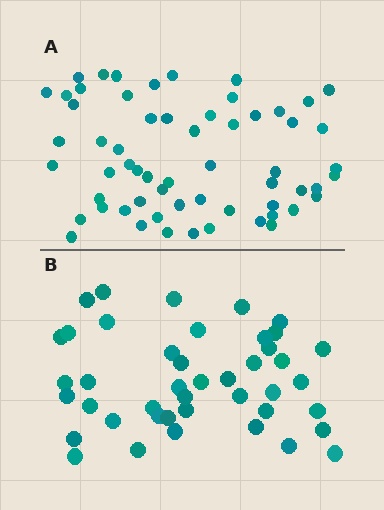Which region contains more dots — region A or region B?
Region A (the top region) has more dots.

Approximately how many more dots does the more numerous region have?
Region A has approximately 15 more dots than region B.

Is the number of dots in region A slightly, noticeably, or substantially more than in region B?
Region A has noticeably more, but not dramatically so. The ratio is roughly 1.4 to 1.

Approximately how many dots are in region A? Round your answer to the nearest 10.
About 60 dots.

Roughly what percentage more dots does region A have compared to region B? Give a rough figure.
About 40% more.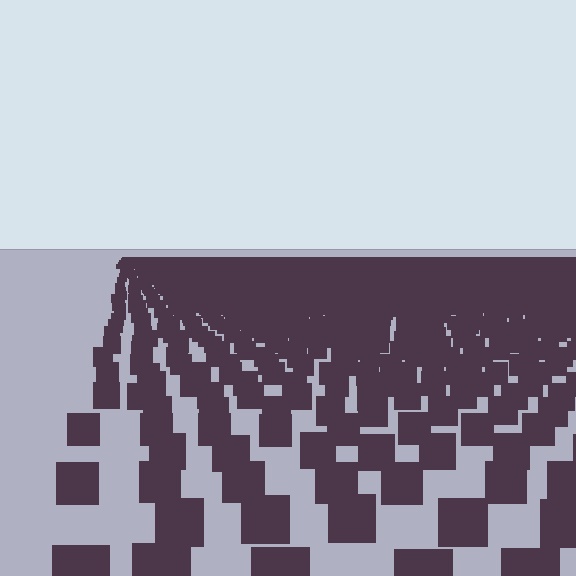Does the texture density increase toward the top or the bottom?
Density increases toward the top.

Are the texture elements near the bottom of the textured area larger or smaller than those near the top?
Larger. Near the bottom, elements are closer to the viewer and appear at a bigger on-screen size.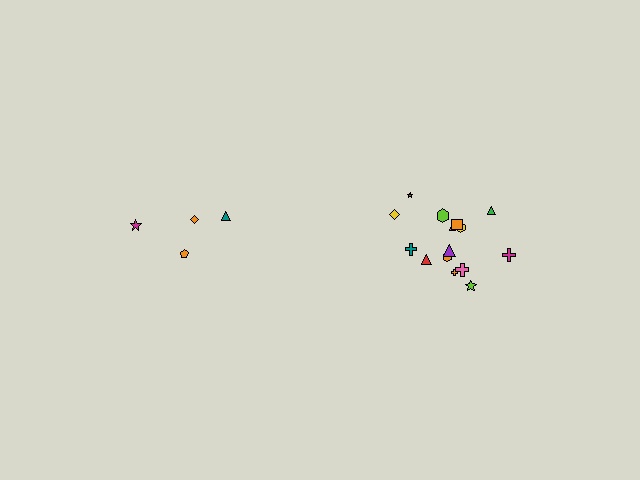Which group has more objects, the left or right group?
The right group.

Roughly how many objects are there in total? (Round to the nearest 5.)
Roughly 20 objects in total.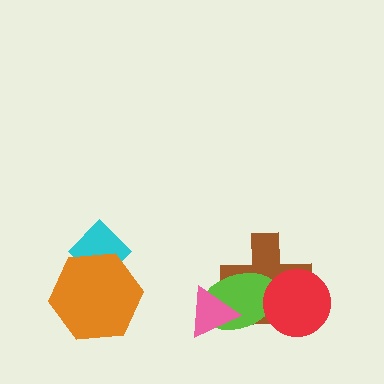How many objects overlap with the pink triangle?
2 objects overlap with the pink triangle.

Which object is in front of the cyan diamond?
The orange hexagon is in front of the cyan diamond.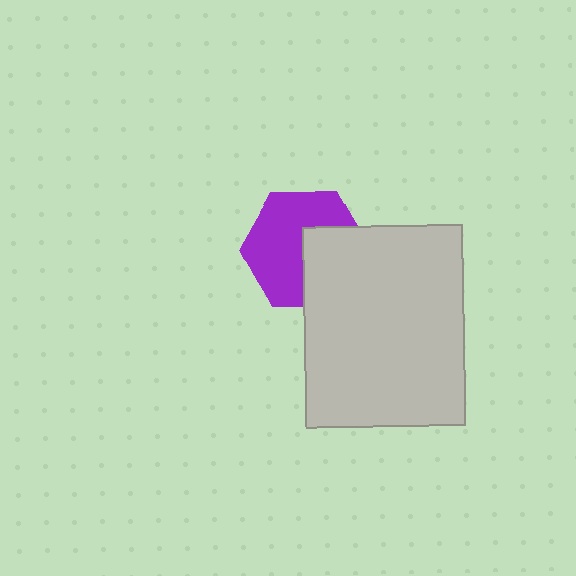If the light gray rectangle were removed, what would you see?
You would see the complete purple hexagon.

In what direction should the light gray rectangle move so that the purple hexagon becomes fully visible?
The light gray rectangle should move toward the lower-right. That is the shortest direction to clear the overlap and leave the purple hexagon fully visible.